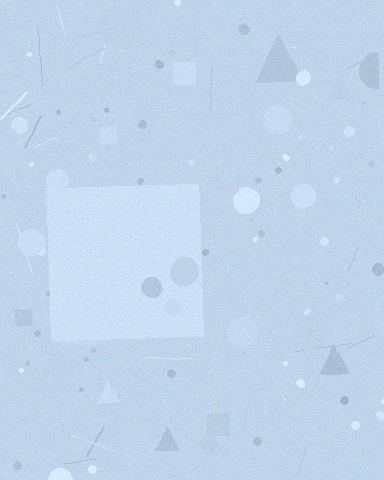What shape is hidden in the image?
A square is hidden in the image.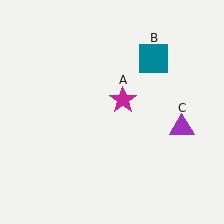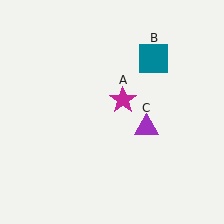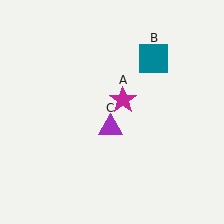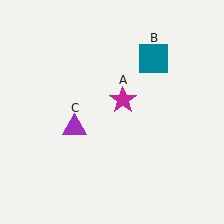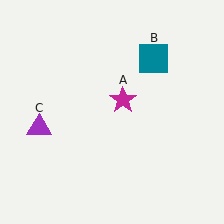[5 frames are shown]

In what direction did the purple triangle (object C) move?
The purple triangle (object C) moved left.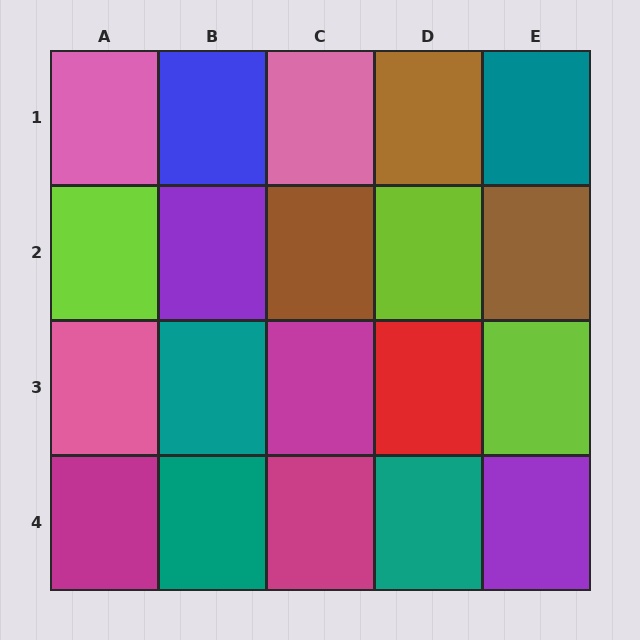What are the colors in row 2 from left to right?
Lime, purple, brown, lime, brown.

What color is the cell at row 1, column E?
Teal.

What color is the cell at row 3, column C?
Magenta.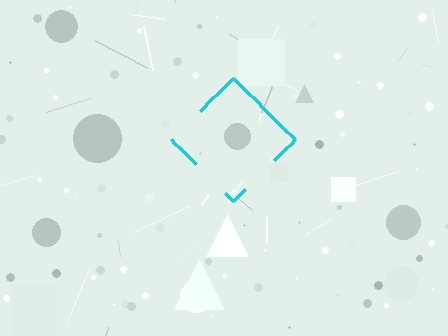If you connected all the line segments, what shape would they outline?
They would outline a diamond.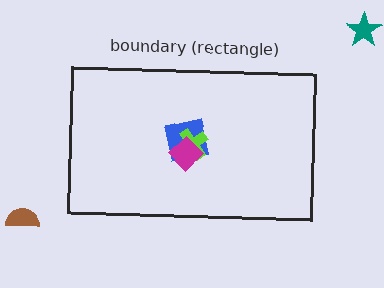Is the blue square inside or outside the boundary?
Inside.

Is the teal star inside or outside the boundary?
Outside.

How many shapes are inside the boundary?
3 inside, 2 outside.